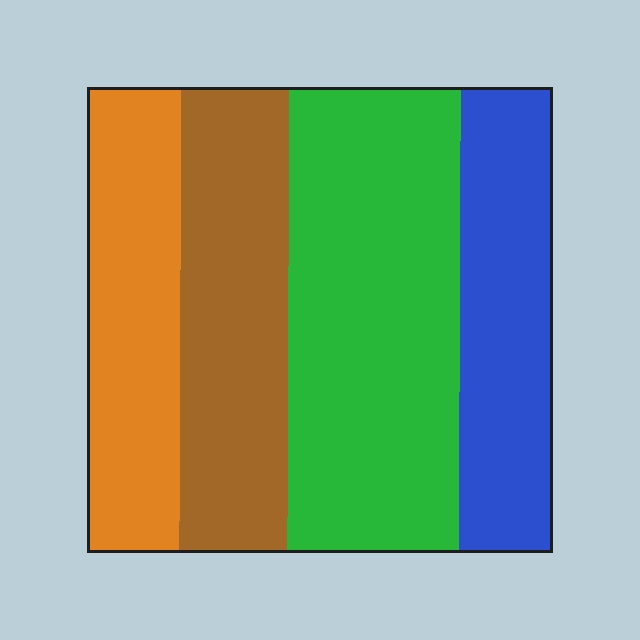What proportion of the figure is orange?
Orange covers around 20% of the figure.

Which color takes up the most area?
Green, at roughly 35%.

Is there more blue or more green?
Green.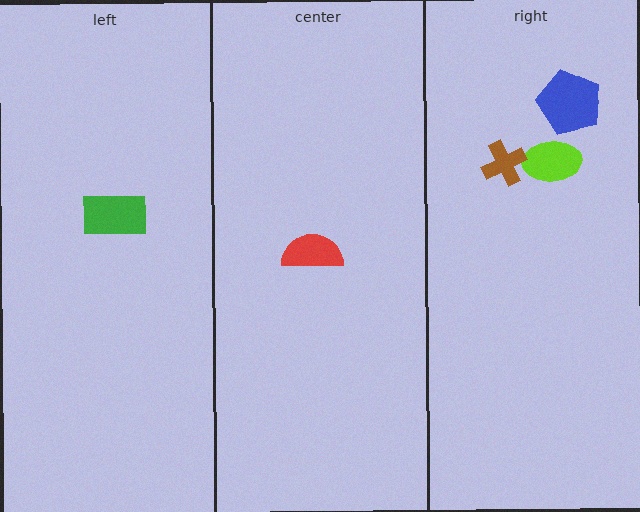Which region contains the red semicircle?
The center region.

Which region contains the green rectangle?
The left region.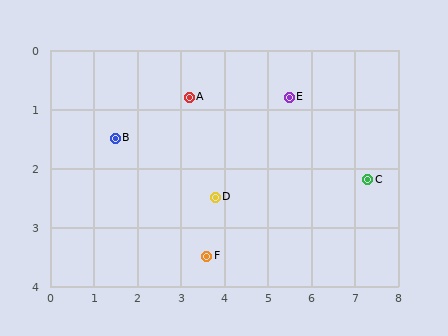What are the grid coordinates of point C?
Point C is at approximately (7.3, 2.2).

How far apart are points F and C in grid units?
Points F and C are about 3.9 grid units apart.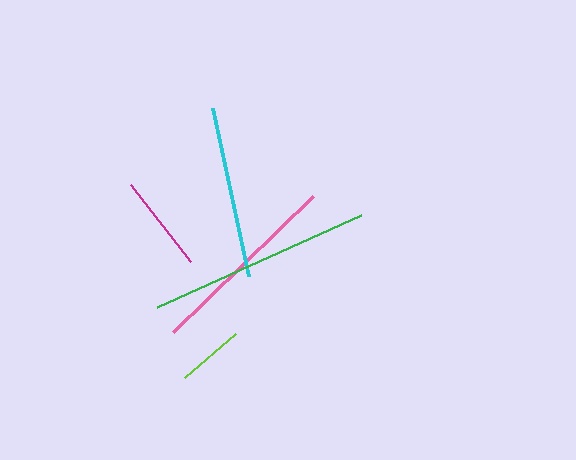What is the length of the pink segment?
The pink segment is approximately 195 pixels long.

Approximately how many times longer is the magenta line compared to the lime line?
The magenta line is approximately 1.5 times the length of the lime line.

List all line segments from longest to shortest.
From longest to shortest: green, pink, cyan, magenta, lime.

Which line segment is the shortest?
The lime line is the shortest at approximately 67 pixels.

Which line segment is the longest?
The green line is the longest at approximately 224 pixels.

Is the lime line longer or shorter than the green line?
The green line is longer than the lime line.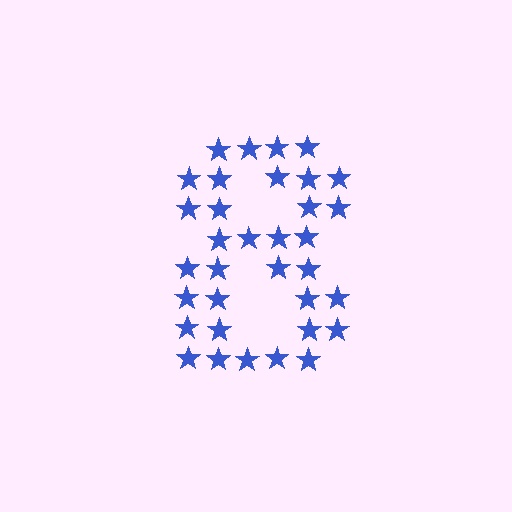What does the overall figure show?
The overall figure shows the digit 8.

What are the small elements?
The small elements are stars.